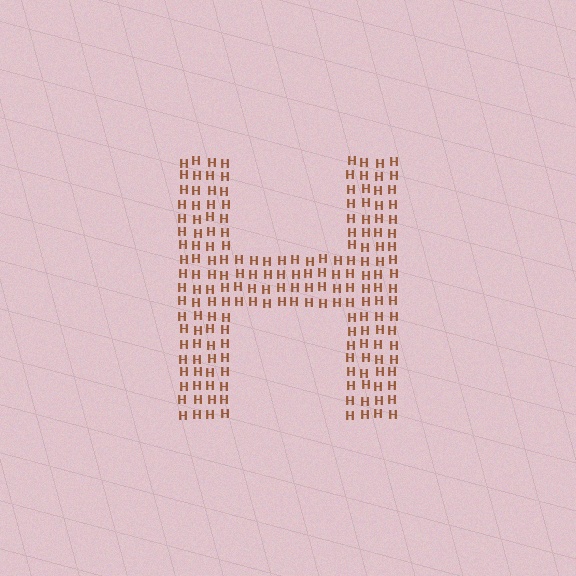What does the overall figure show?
The overall figure shows the letter H.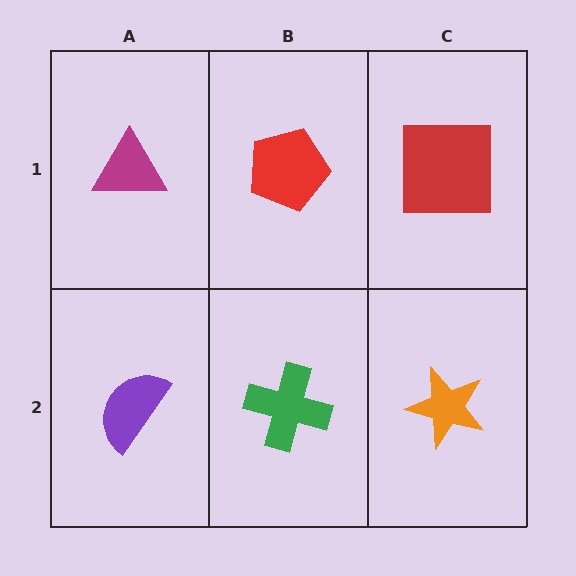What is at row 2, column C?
An orange star.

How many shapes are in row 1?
3 shapes.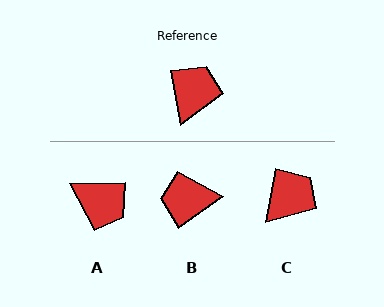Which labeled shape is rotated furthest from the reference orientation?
B, about 115 degrees away.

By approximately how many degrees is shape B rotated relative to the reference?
Approximately 115 degrees counter-clockwise.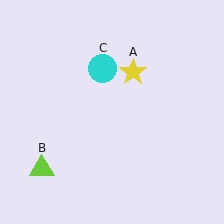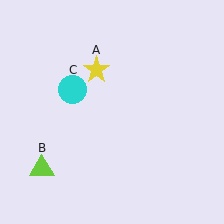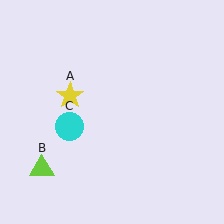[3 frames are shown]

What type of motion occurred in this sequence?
The yellow star (object A), cyan circle (object C) rotated counterclockwise around the center of the scene.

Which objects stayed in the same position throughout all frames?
Lime triangle (object B) remained stationary.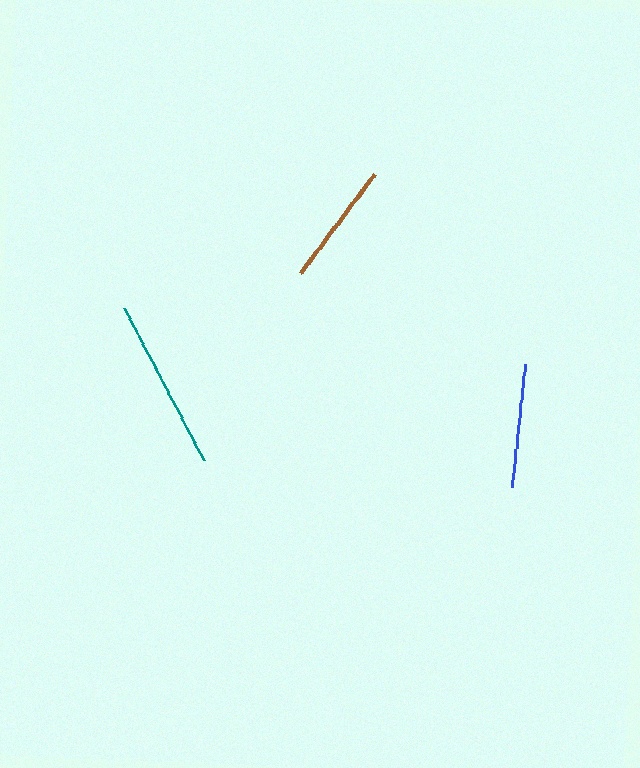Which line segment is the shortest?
The blue line is the shortest at approximately 123 pixels.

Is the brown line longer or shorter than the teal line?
The teal line is longer than the brown line.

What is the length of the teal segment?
The teal segment is approximately 172 pixels long.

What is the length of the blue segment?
The blue segment is approximately 123 pixels long.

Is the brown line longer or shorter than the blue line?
The brown line is longer than the blue line.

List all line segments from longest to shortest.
From longest to shortest: teal, brown, blue.